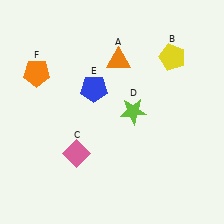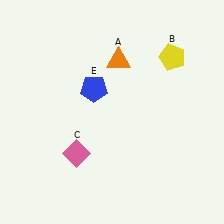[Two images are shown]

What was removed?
The orange pentagon (F), the lime star (D) were removed in Image 2.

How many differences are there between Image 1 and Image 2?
There are 2 differences between the two images.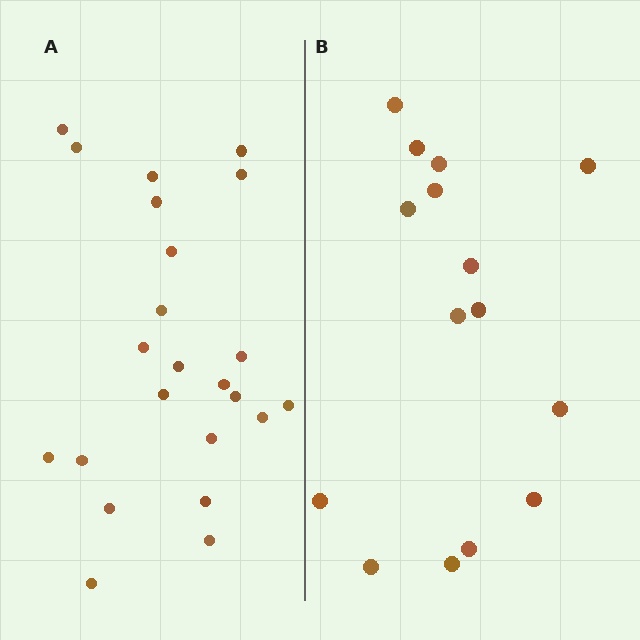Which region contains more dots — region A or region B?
Region A (the left region) has more dots.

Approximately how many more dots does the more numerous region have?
Region A has roughly 8 or so more dots than region B.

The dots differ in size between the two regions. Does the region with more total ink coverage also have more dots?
No. Region B has more total ink coverage because its dots are larger, but region A actually contains more individual dots. Total area can be misleading — the number of items is what matters here.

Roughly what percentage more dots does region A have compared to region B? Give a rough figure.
About 55% more.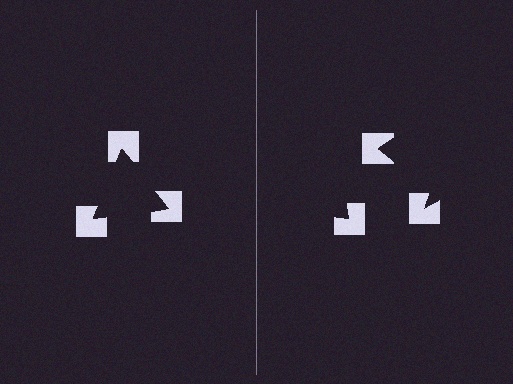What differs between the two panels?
The notched squares are positioned identically on both sides; only the wedge orientations differ. On the left they align to a triangle; on the right they are misaligned.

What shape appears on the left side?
An illusory triangle.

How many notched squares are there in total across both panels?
6 — 3 on each side.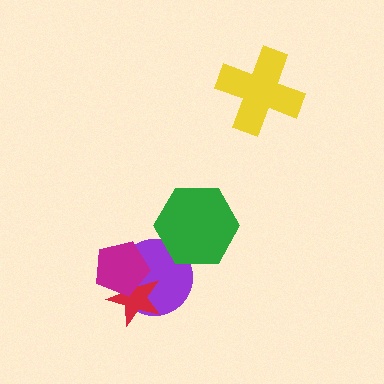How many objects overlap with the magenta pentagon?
2 objects overlap with the magenta pentagon.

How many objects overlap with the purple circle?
3 objects overlap with the purple circle.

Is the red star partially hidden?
Yes, it is partially covered by another shape.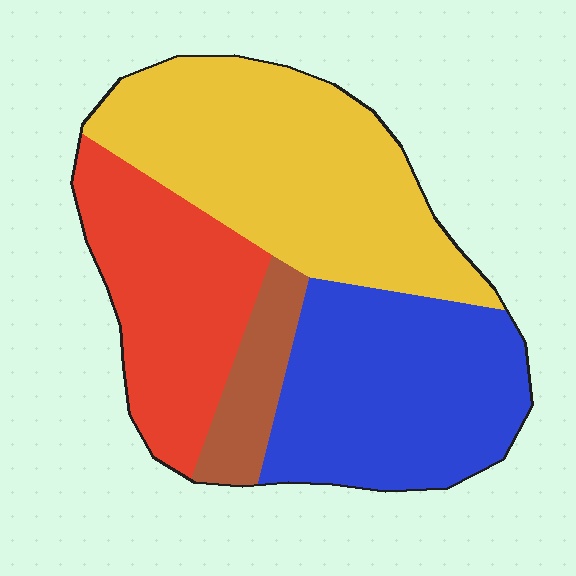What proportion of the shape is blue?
Blue takes up between a sixth and a third of the shape.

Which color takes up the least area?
Brown, at roughly 10%.